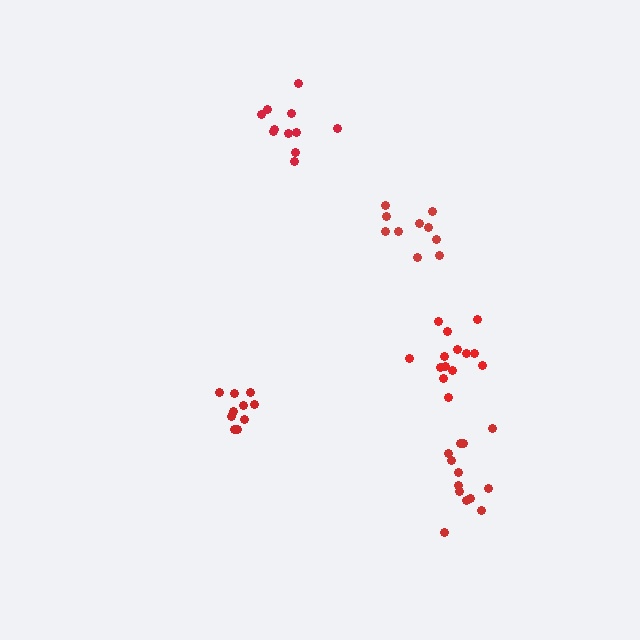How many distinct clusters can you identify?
There are 5 distinct clusters.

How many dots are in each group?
Group 1: 10 dots, Group 2: 14 dots, Group 3: 10 dots, Group 4: 12 dots, Group 5: 13 dots (59 total).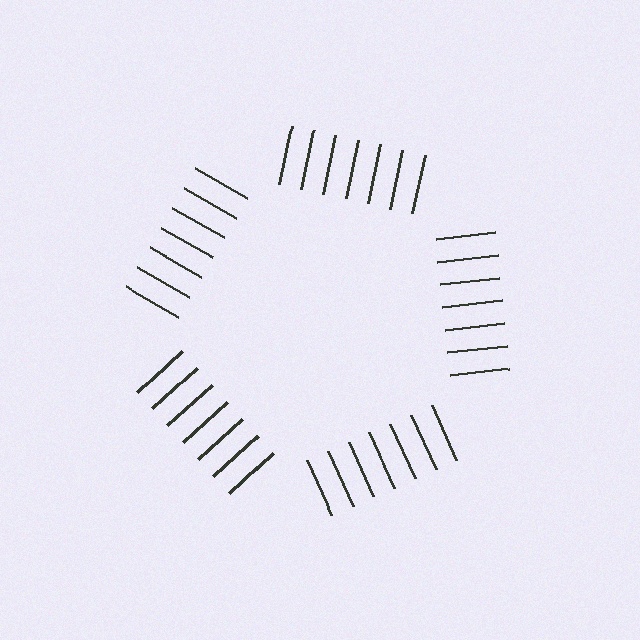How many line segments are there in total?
35 — 7 along each of the 5 edges.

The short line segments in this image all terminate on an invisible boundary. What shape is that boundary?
An illusory pentagon — the line segments terminate on its edges but no continuous stroke is drawn.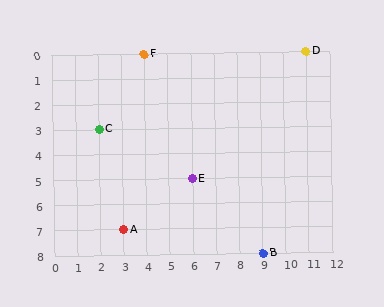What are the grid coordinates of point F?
Point F is at grid coordinates (4, 0).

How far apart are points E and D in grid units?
Points E and D are 5 columns and 5 rows apart (about 7.1 grid units diagonally).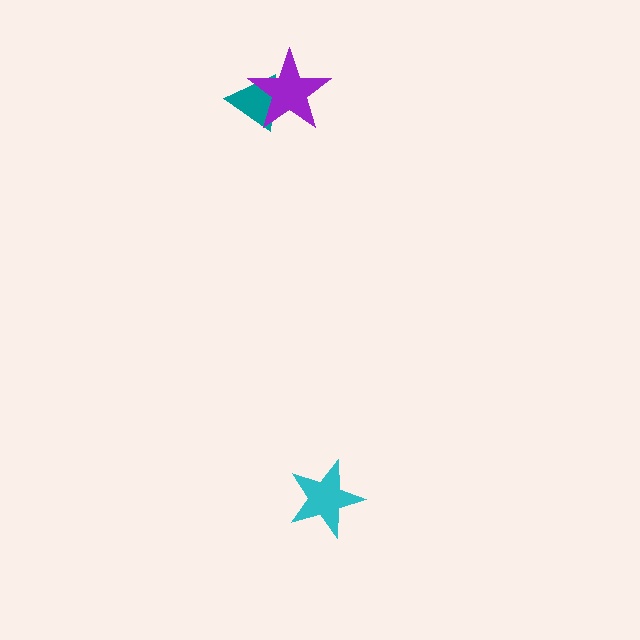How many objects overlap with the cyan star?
0 objects overlap with the cyan star.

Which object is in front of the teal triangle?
The purple star is in front of the teal triangle.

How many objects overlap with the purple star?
1 object overlaps with the purple star.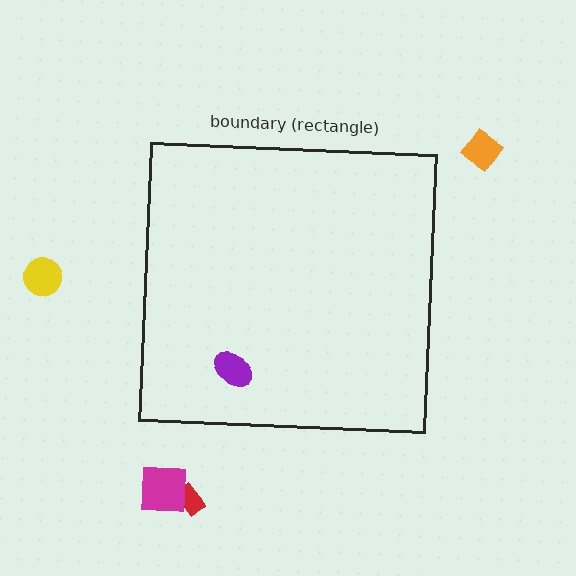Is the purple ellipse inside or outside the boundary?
Inside.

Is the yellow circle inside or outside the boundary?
Outside.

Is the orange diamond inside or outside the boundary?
Outside.